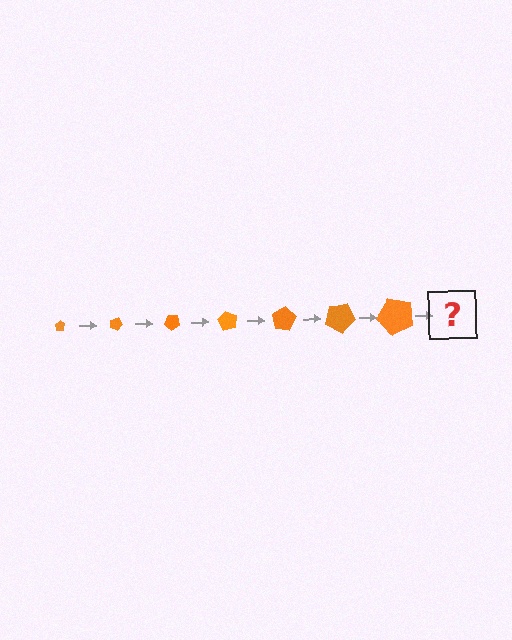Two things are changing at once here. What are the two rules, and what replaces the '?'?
The two rules are that the pentagon grows larger each step and it rotates 20 degrees each step. The '?' should be a pentagon, larger than the previous one and rotated 140 degrees from the start.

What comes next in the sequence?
The next element should be a pentagon, larger than the previous one and rotated 140 degrees from the start.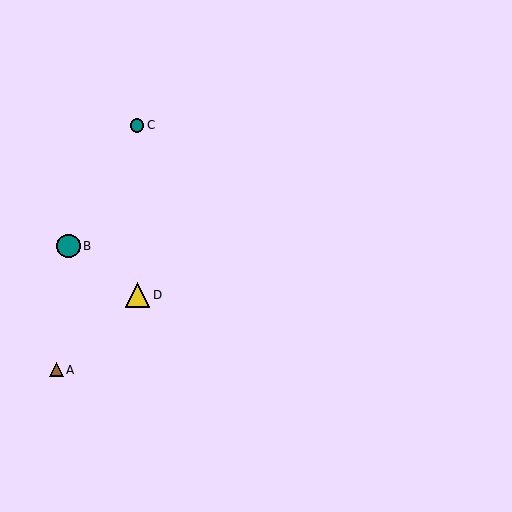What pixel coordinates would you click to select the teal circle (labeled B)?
Click at (68, 246) to select the teal circle B.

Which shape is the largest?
The yellow triangle (labeled D) is the largest.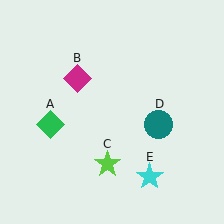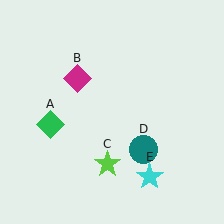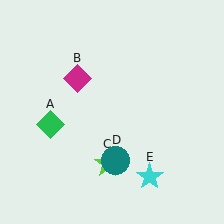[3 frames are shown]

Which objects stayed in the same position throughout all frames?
Green diamond (object A) and magenta diamond (object B) and lime star (object C) and cyan star (object E) remained stationary.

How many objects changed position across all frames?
1 object changed position: teal circle (object D).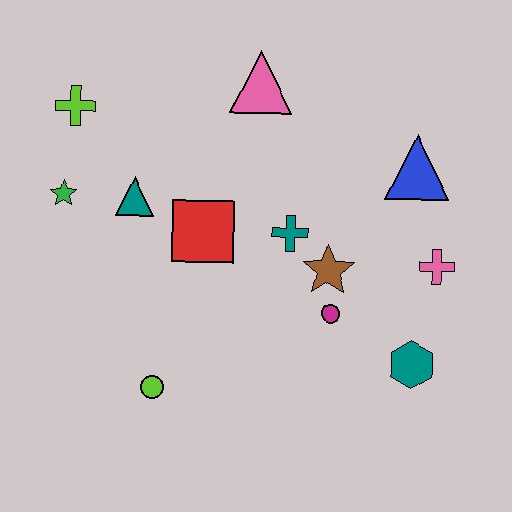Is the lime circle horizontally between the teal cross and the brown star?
No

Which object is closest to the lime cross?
The green star is closest to the lime cross.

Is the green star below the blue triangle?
Yes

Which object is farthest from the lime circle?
The blue triangle is farthest from the lime circle.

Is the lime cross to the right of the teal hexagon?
No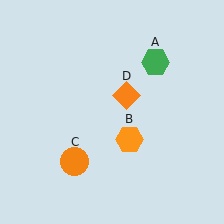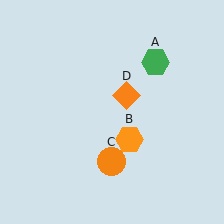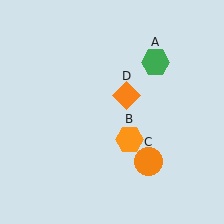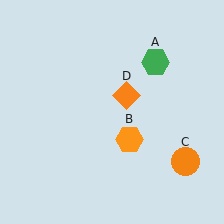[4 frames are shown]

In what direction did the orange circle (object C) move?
The orange circle (object C) moved right.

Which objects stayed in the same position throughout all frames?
Green hexagon (object A) and orange hexagon (object B) and orange diamond (object D) remained stationary.